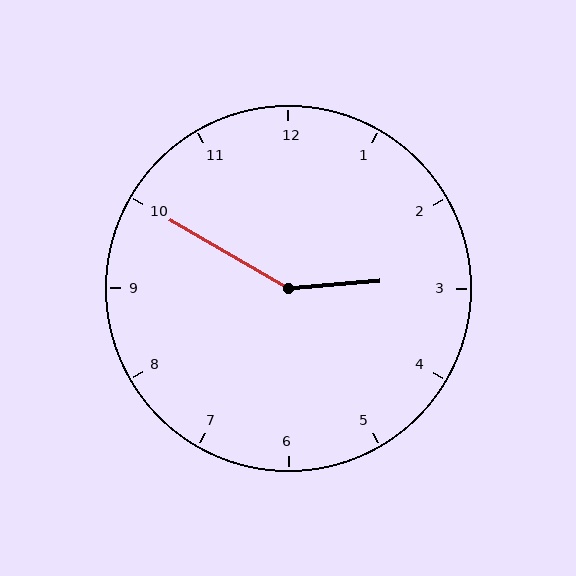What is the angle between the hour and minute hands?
Approximately 145 degrees.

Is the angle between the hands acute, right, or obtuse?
It is obtuse.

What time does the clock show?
2:50.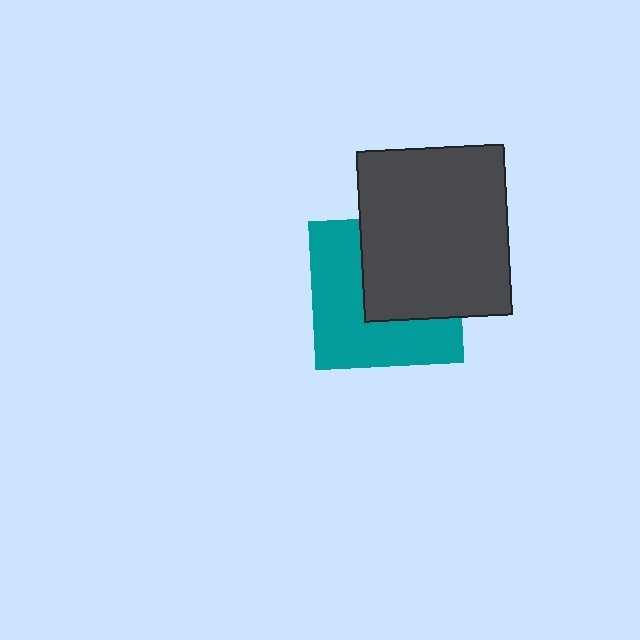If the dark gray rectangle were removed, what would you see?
You would see the complete teal square.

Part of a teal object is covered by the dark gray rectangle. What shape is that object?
It is a square.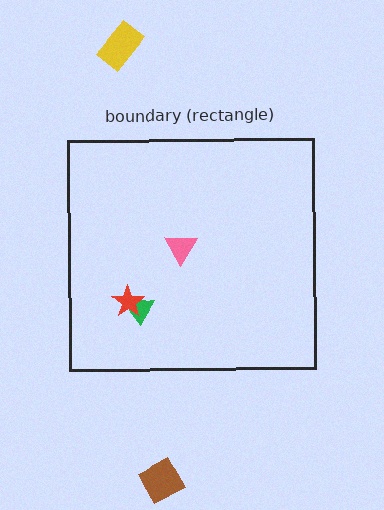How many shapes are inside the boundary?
3 inside, 2 outside.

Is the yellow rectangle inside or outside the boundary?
Outside.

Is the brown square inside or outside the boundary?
Outside.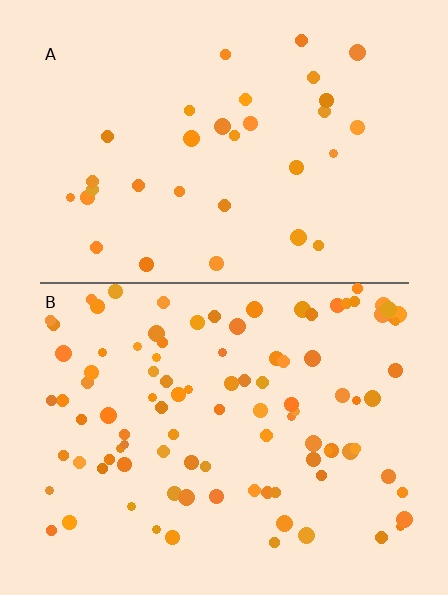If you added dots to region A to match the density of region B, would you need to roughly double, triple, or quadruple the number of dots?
Approximately triple.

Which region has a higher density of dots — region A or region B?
B (the bottom).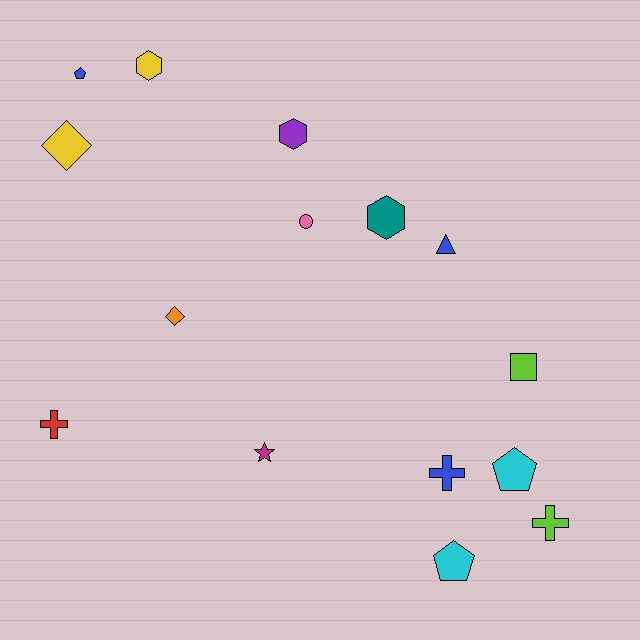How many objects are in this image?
There are 15 objects.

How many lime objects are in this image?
There are 2 lime objects.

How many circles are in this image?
There is 1 circle.